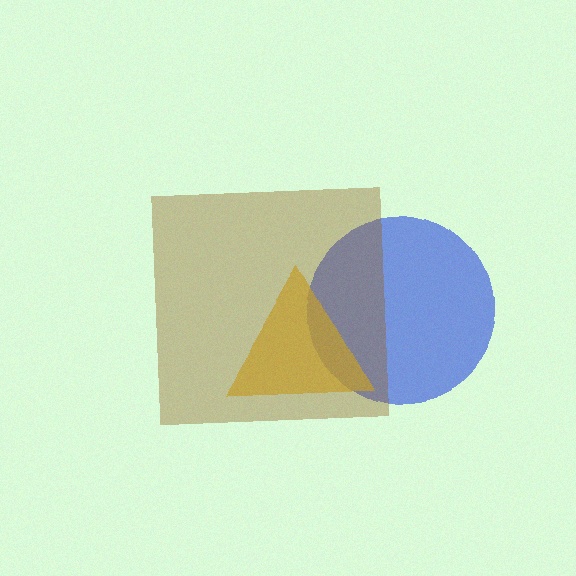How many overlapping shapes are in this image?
There are 3 overlapping shapes in the image.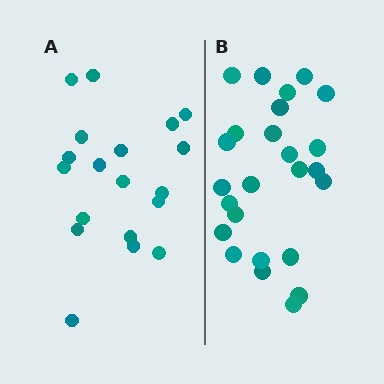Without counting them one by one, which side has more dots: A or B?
Region B (the right region) has more dots.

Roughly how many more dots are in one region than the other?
Region B has about 6 more dots than region A.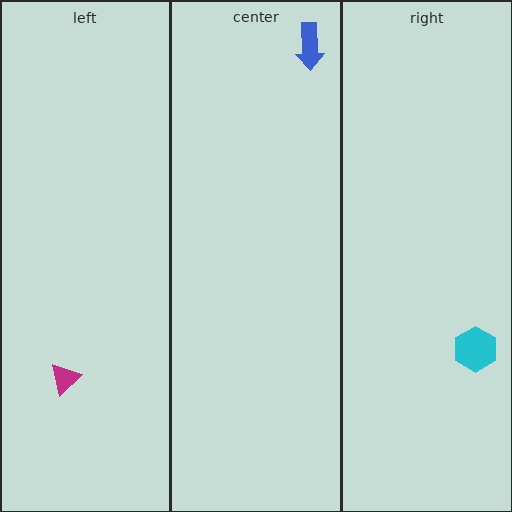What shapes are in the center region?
The blue arrow.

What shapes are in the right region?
The cyan hexagon.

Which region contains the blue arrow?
The center region.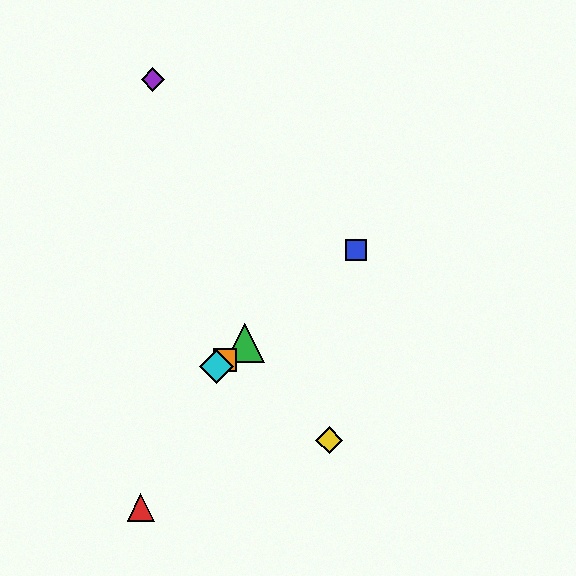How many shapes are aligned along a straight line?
4 shapes (the blue square, the green triangle, the orange square, the cyan diamond) are aligned along a straight line.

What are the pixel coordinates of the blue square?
The blue square is at (356, 250).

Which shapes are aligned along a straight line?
The blue square, the green triangle, the orange square, the cyan diamond are aligned along a straight line.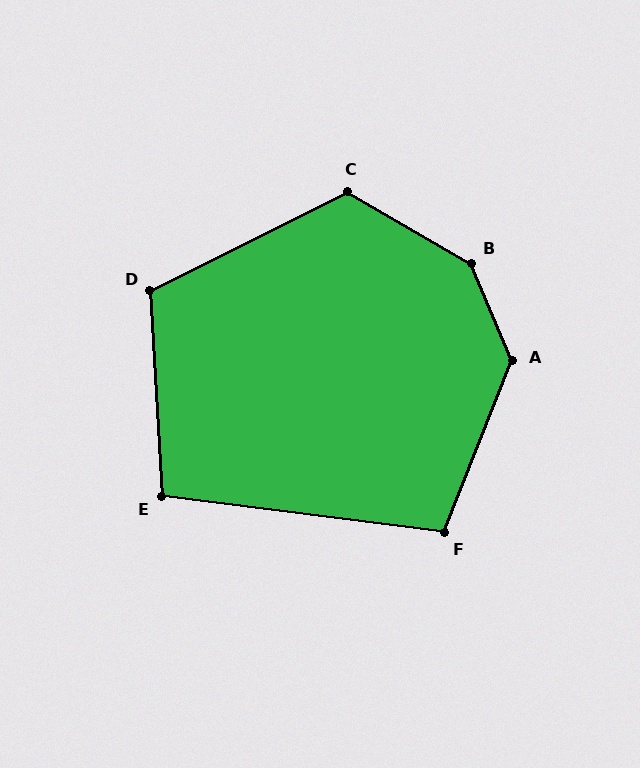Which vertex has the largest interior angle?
B, at approximately 142 degrees.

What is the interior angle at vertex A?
Approximately 136 degrees (obtuse).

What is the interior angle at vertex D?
Approximately 113 degrees (obtuse).